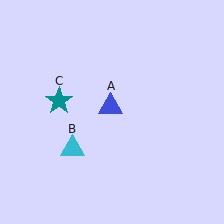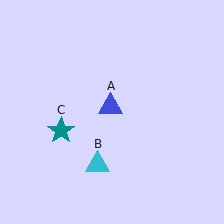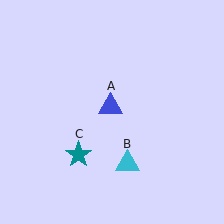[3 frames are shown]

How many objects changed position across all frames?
2 objects changed position: cyan triangle (object B), teal star (object C).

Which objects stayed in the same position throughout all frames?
Blue triangle (object A) remained stationary.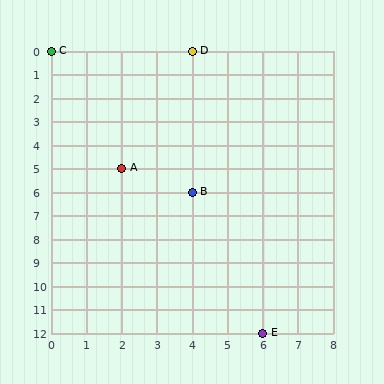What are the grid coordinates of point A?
Point A is at grid coordinates (2, 5).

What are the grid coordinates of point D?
Point D is at grid coordinates (4, 0).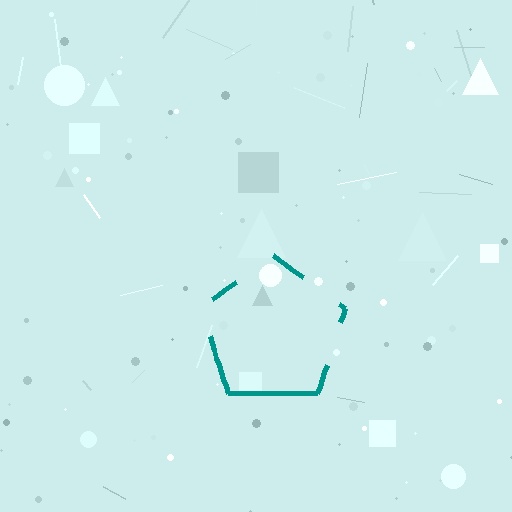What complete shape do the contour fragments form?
The contour fragments form a pentagon.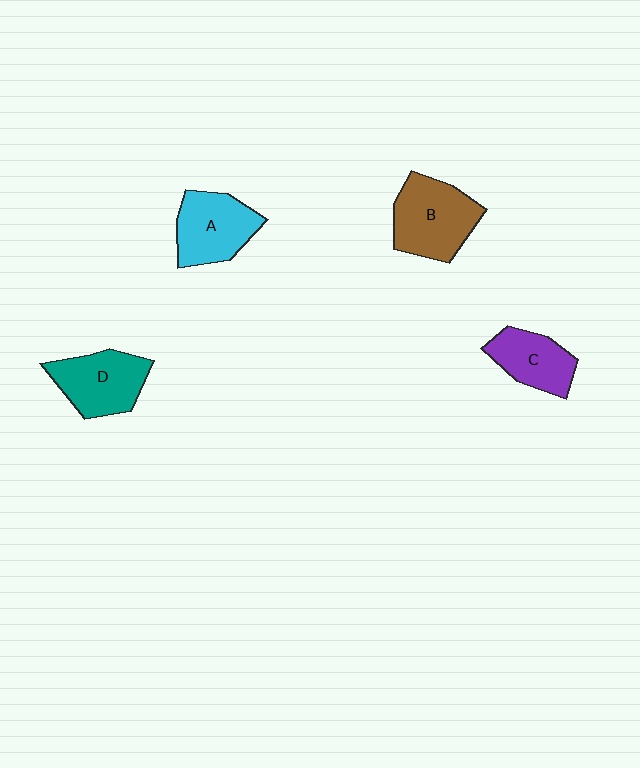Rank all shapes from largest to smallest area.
From largest to smallest: B (brown), D (teal), A (cyan), C (purple).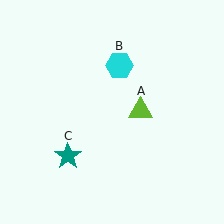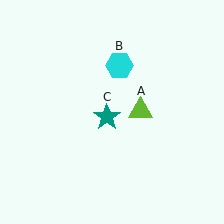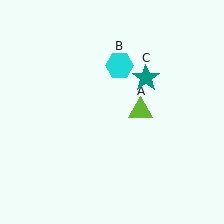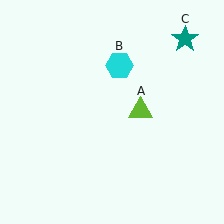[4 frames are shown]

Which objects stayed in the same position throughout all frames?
Lime triangle (object A) and cyan hexagon (object B) remained stationary.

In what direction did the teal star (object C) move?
The teal star (object C) moved up and to the right.